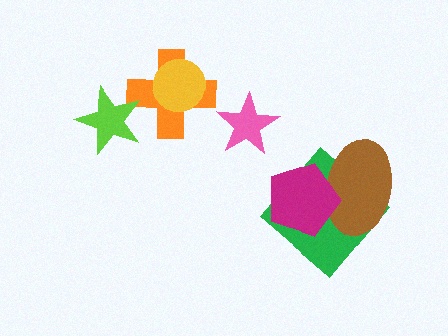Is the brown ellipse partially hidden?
Yes, it is partially covered by another shape.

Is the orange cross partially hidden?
Yes, it is partially covered by another shape.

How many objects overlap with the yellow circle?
1 object overlaps with the yellow circle.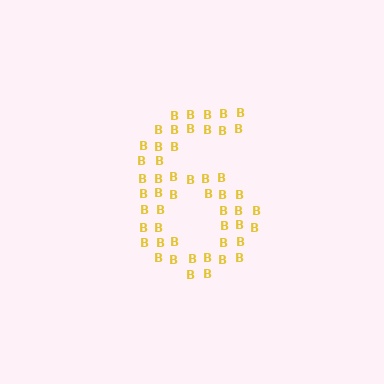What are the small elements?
The small elements are letter B's.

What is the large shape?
The large shape is the digit 6.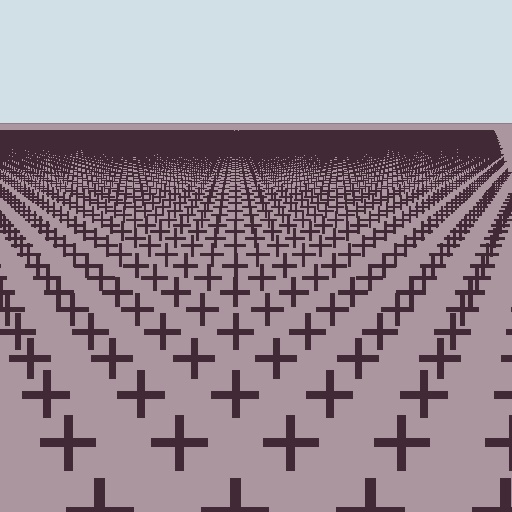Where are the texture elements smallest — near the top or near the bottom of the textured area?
Near the top.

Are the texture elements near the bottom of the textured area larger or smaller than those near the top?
Larger. Near the bottom, elements are closer to the viewer and appear at a bigger on-screen size.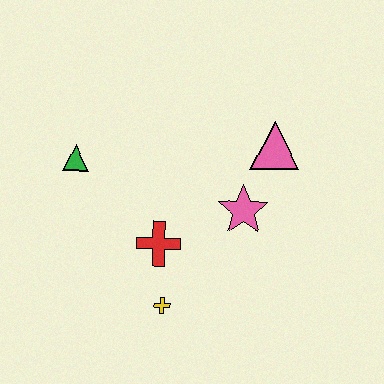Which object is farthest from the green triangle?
The pink triangle is farthest from the green triangle.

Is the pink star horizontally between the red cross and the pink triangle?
Yes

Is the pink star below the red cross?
No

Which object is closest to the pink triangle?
The pink star is closest to the pink triangle.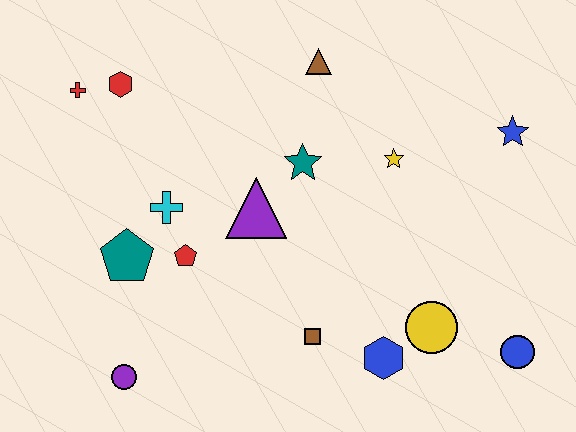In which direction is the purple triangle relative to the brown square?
The purple triangle is above the brown square.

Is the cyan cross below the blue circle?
No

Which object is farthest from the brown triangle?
The purple circle is farthest from the brown triangle.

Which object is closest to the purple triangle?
The teal star is closest to the purple triangle.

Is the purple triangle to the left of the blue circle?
Yes